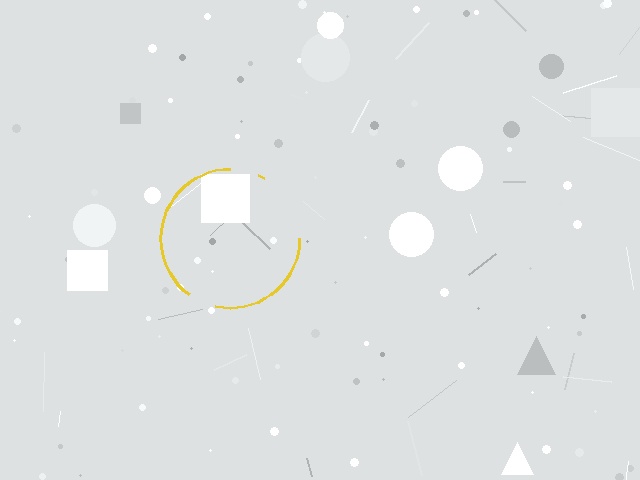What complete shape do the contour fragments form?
The contour fragments form a circle.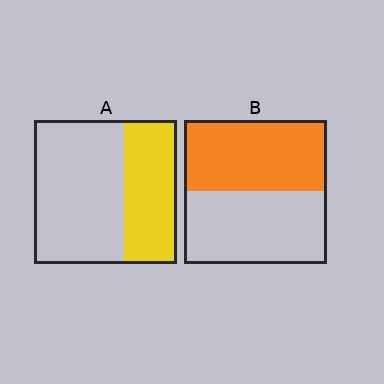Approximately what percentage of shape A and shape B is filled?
A is approximately 35% and B is approximately 50%.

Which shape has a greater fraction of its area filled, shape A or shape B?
Shape B.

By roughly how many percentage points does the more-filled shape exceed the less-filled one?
By roughly 10 percentage points (B over A).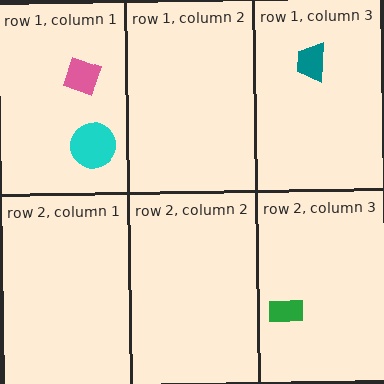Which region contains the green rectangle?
The row 2, column 3 region.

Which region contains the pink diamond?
The row 1, column 1 region.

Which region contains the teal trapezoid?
The row 1, column 3 region.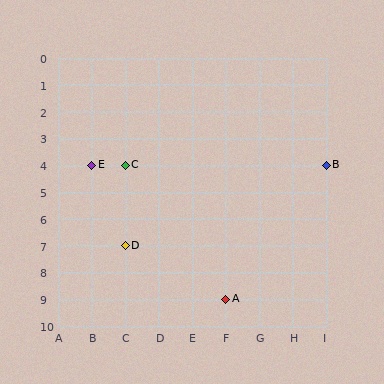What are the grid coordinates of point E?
Point E is at grid coordinates (B, 4).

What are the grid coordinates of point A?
Point A is at grid coordinates (F, 9).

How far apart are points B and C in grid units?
Points B and C are 6 columns apart.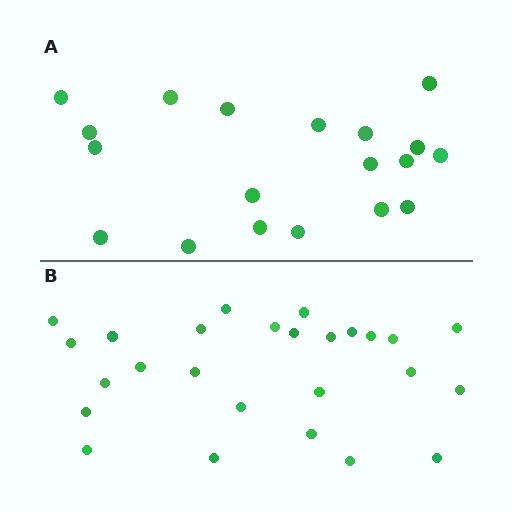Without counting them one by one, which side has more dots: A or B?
Region B (the bottom region) has more dots.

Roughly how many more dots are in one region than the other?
Region B has roughly 8 or so more dots than region A.